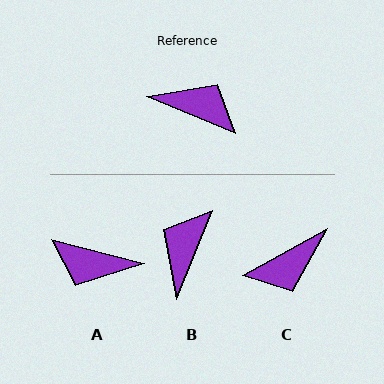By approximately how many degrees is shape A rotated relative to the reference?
Approximately 172 degrees clockwise.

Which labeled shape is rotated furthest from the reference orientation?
A, about 172 degrees away.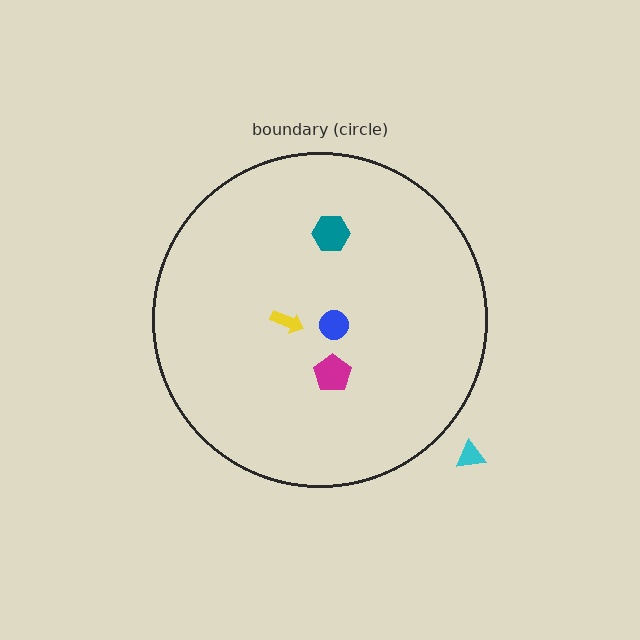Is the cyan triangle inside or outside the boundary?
Outside.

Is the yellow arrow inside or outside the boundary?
Inside.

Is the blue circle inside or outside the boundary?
Inside.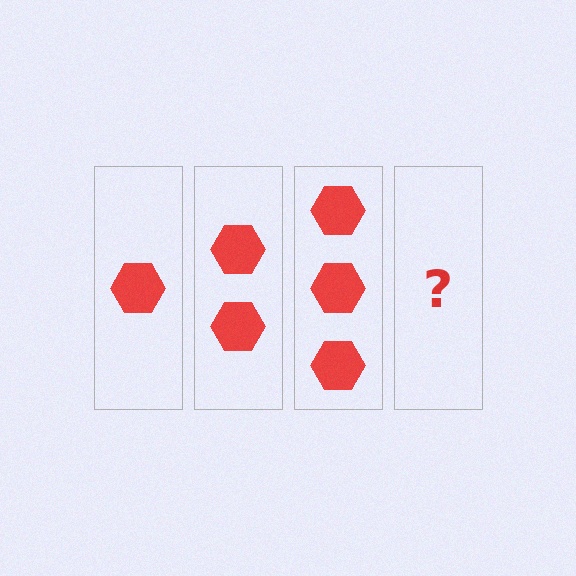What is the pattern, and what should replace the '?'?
The pattern is that each step adds one more hexagon. The '?' should be 4 hexagons.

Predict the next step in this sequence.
The next step is 4 hexagons.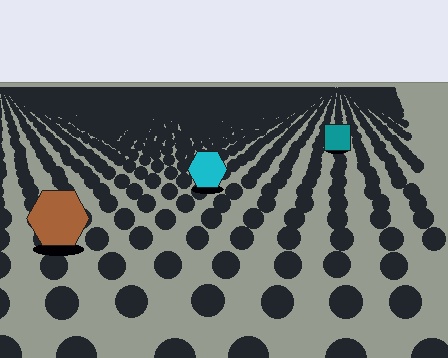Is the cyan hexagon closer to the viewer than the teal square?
Yes. The cyan hexagon is closer — you can tell from the texture gradient: the ground texture is coarser near it.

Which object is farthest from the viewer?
The teal square is farthest from the viewer. It appears smaller and the ground texture around it is denser.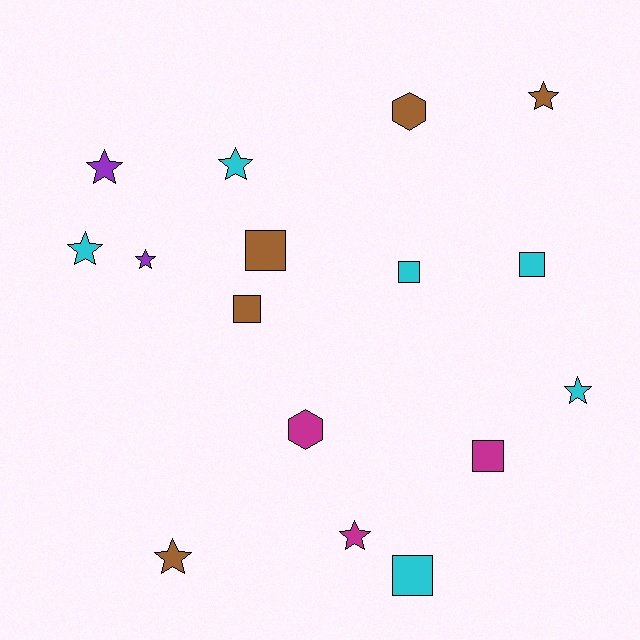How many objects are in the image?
There are 16 objects.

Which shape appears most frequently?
Star, with 8 objects.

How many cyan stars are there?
There are 3 cyan stars.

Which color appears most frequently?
Cyan, with 6 objects.